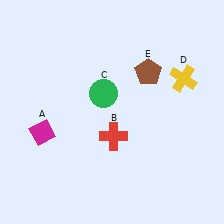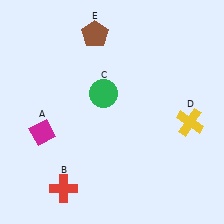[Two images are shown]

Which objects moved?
The objects that moved are: the red cross (B), the yellow cross (D), the brown pentagon (E).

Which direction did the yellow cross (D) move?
The yellow cross (D) moved down.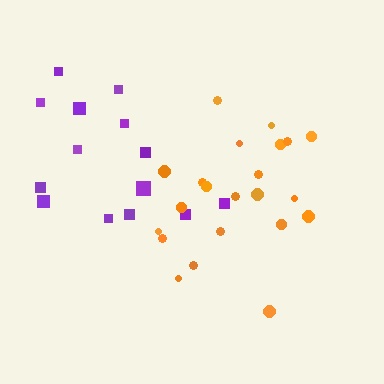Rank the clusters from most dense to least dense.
orange, purple.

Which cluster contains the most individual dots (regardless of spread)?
Orange (22).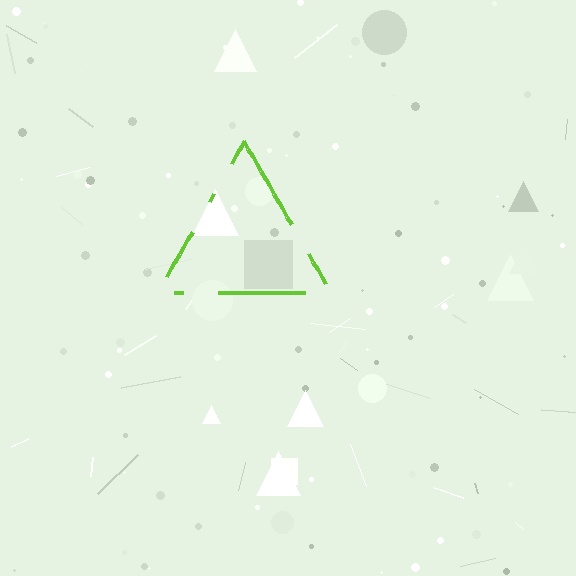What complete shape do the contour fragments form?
The contour fragments form a triangle.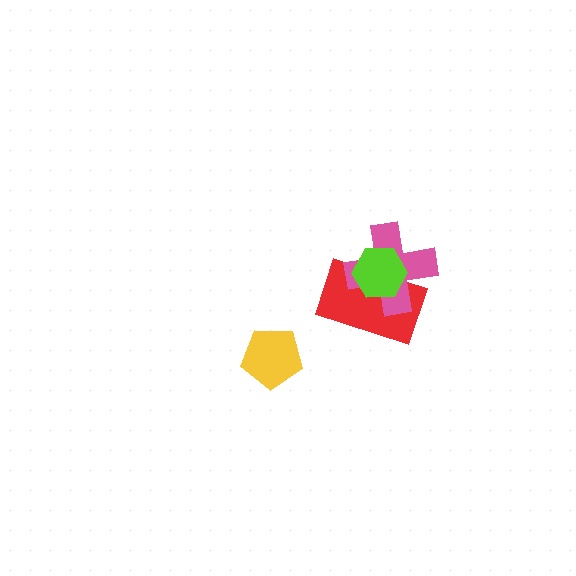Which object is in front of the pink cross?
The lime hexagon is in front of the pink cross.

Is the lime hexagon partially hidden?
No, no other shape covers it.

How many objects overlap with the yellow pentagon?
0 objects overlap with the yellow pentagon.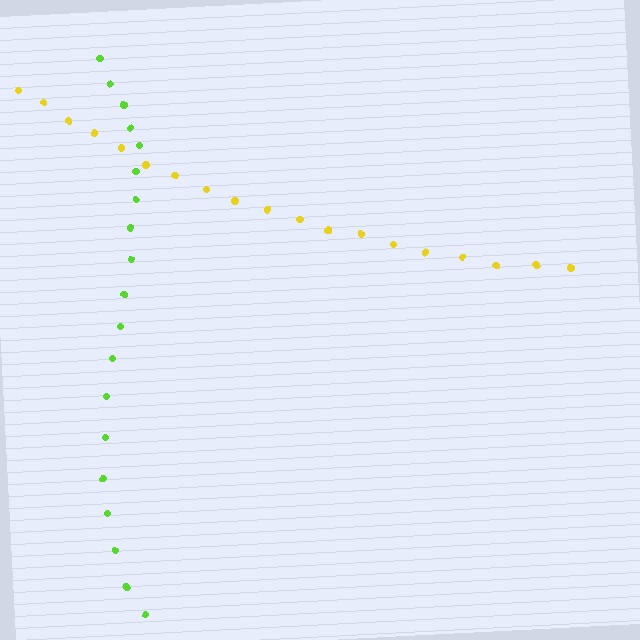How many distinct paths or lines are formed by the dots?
There are 2 distinct paths.